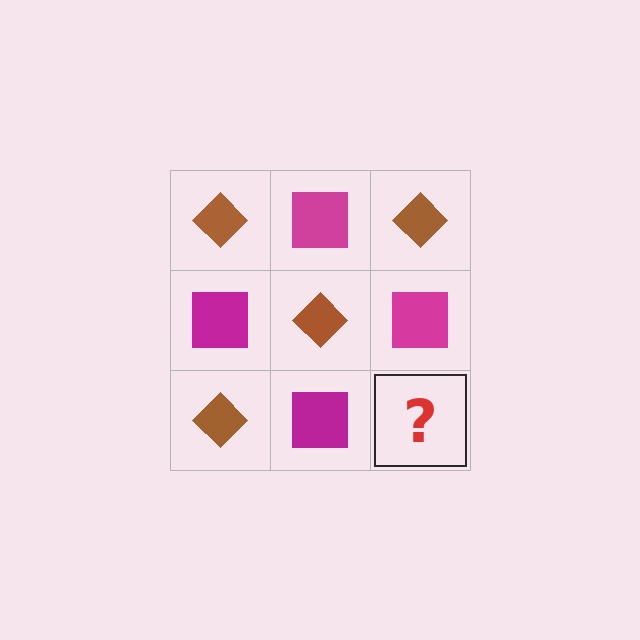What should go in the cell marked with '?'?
The missing cell should contain a brown diamond.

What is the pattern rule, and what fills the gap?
The rule is that it alternates brown diamond and magenta square in a checkerboard pattern. The gap should be filled with a brown diamond.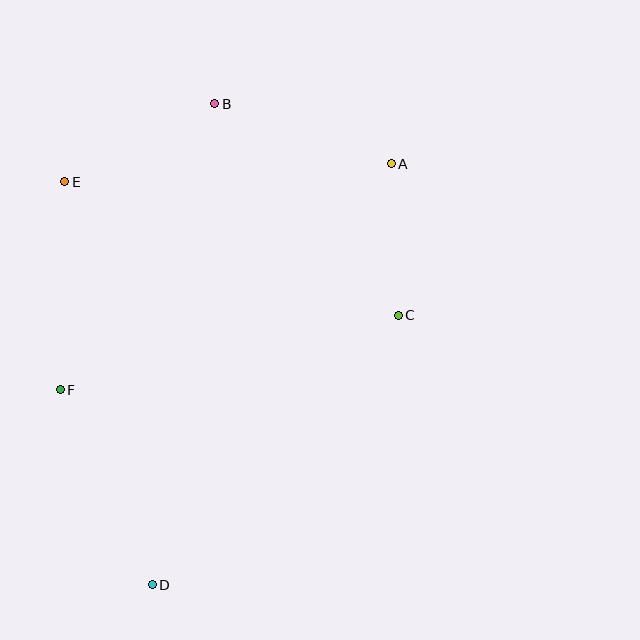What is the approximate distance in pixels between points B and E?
The distance between B and E is approximately 169 pixels.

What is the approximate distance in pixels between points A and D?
The distance between A and D is approximately 484 pixels.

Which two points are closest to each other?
Points A and C are closest to each other.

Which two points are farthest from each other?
Points B and D are farthest from each other.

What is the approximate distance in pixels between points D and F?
The distance between D and F is approximately 215 pixels.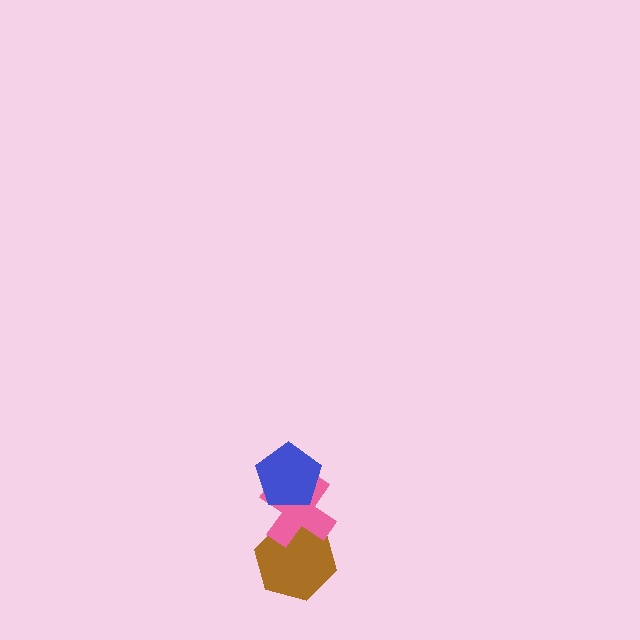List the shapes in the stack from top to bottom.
From top to bottom: the blue pentagon, the pink cross, the brown hexagon.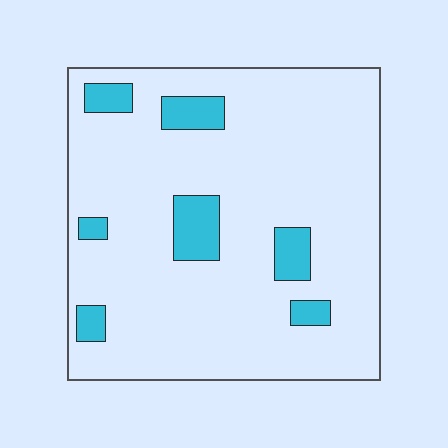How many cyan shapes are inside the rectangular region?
7.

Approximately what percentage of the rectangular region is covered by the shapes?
Approximately 10%.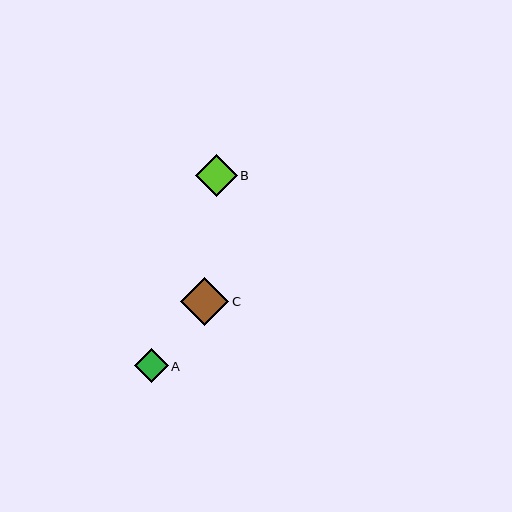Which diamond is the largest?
Diamond C is the largest with a size of approximately 48 pixels.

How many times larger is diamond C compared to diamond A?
Diamond C is approximately 1.4 times the size of diamond A.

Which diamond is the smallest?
Diamond A is the smallest with a size of approximately 34 pixels.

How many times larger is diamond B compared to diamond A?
Diamond B is approximately 1.3 times the size of diamond A.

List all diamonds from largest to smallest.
From largest to smallest: C, B, A.